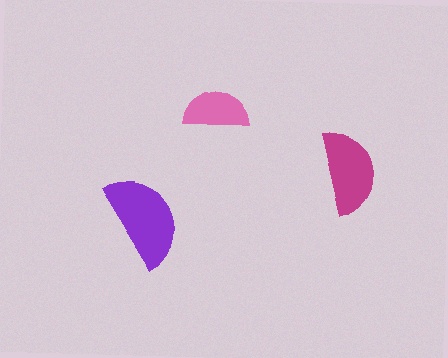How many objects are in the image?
There are 3 objects in the image.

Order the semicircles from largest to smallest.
the purple one, the magenta one, the pink one.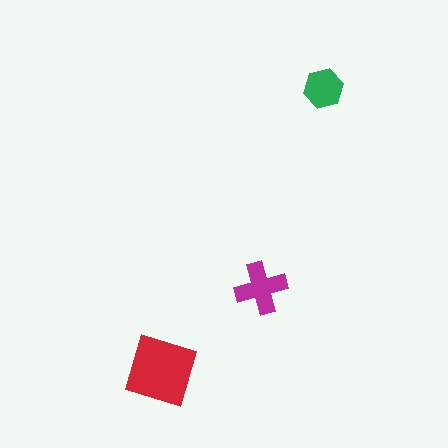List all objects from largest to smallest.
The red diamond, the magenta cross, the green hexagon.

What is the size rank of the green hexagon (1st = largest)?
3rd.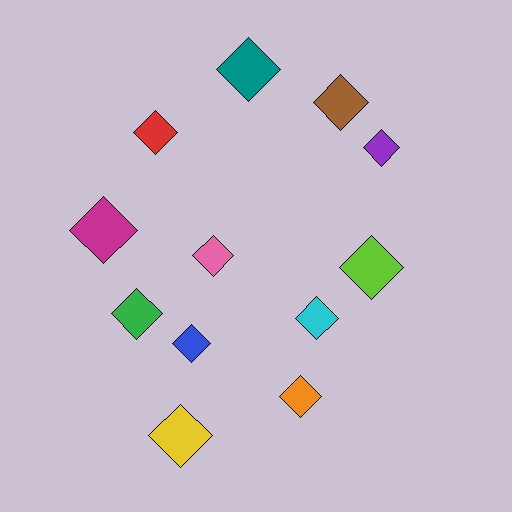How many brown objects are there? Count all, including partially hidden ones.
There is 1 brown object.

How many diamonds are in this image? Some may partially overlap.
There are 12 diamonds.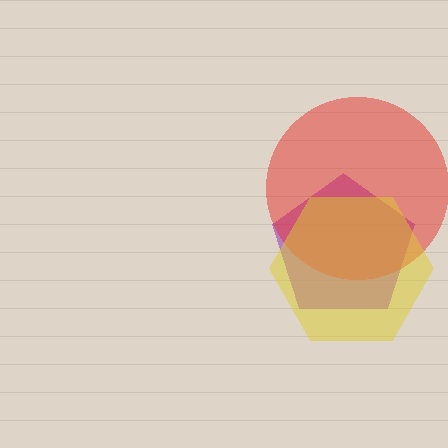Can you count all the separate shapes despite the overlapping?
Yes, there are 3 separate shapes.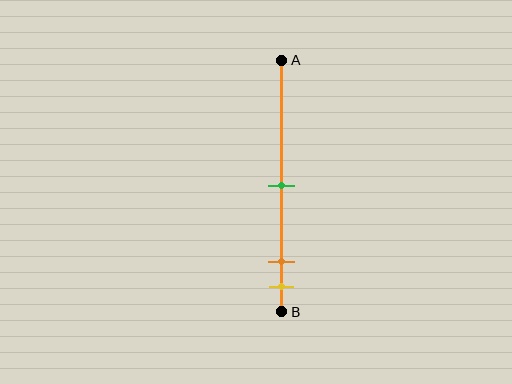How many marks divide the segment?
There are 3 marks dividing the segment.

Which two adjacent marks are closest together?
The orange and yellow marks are the closest adjacent pair.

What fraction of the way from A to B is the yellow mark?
The yellow mark is approximately 90% (0.9) of the way from A to B.